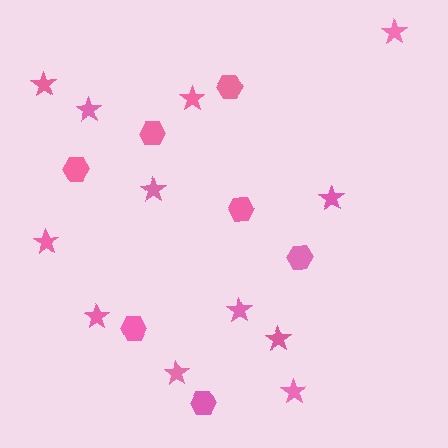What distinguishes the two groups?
There are 2 groups: one group of stars (12) and one group of hexagons (7).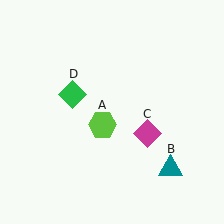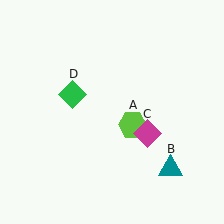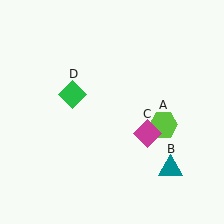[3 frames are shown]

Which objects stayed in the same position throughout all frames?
Teal triangle (object B) and magenta diamond (object C) and green diamond (object D) remained stationary.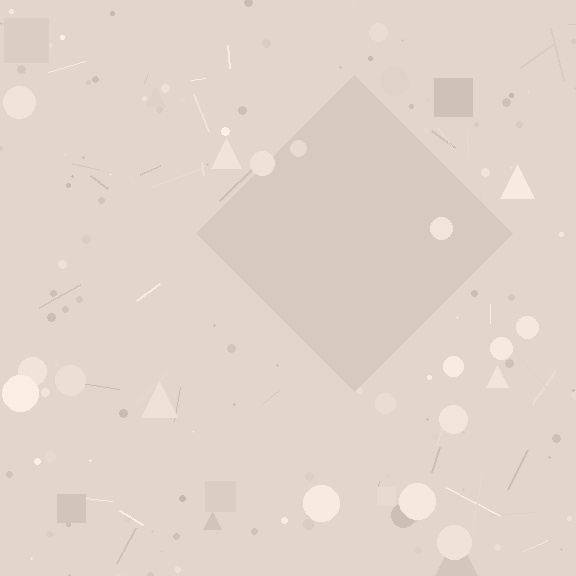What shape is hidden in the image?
A diamond is hidden in the image.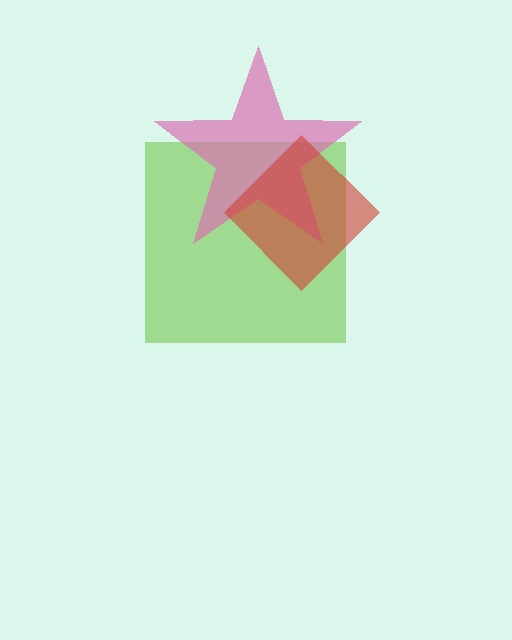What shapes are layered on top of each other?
The layered shapes are: a lime square, a pink star, a red diamond.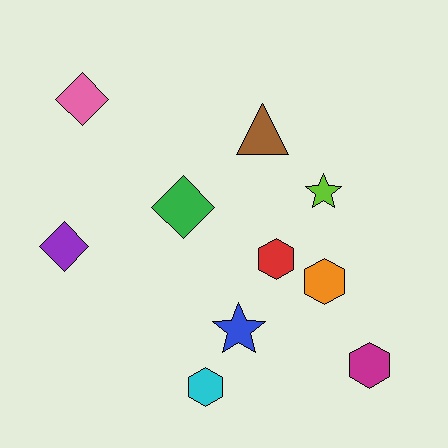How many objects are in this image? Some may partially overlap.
There are 10 objects.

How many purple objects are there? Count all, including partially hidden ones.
There is 1 purple object.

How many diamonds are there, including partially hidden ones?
There are 3 diamonds.